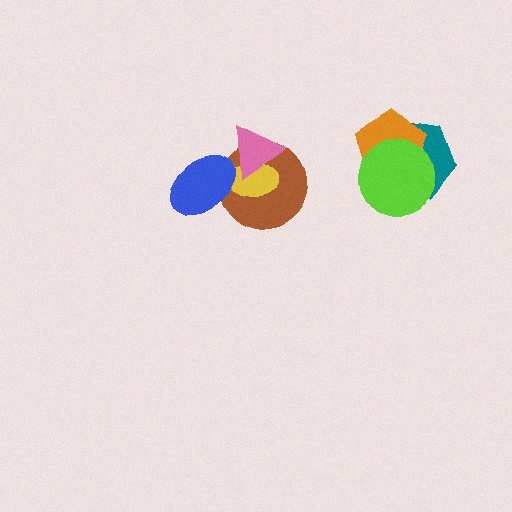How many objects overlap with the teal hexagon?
2 objects overlap with the teal hexagon.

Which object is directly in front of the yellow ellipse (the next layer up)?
The pink triangle is directly in front of the yellow ellipse.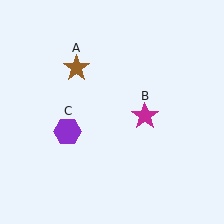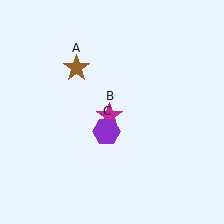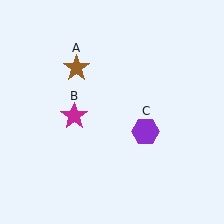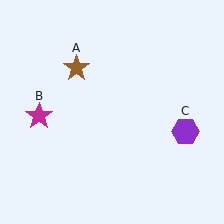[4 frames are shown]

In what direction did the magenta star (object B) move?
The magenta star (object B) moved left.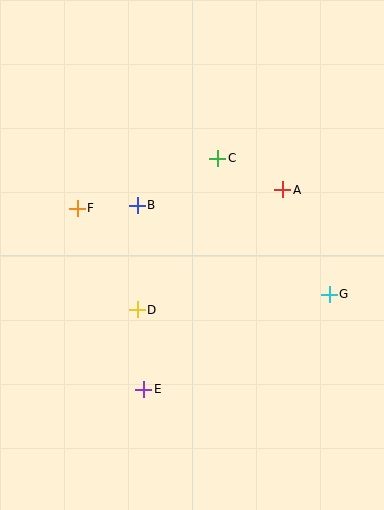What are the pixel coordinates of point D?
Point D is at (137, 310).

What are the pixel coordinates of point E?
Point E is at (144, 389).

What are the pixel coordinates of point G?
Point G is at (329, 294).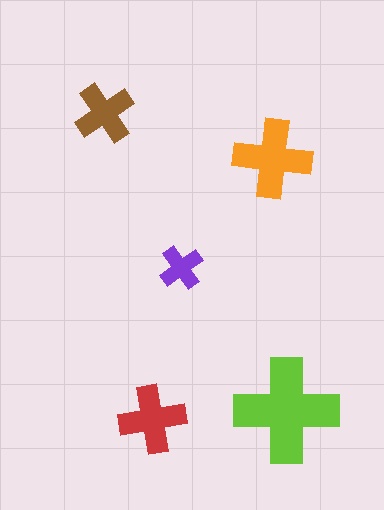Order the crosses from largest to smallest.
the lime one, the orange one, the red one, the brown one, the purple one.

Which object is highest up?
The brown cross is topmost.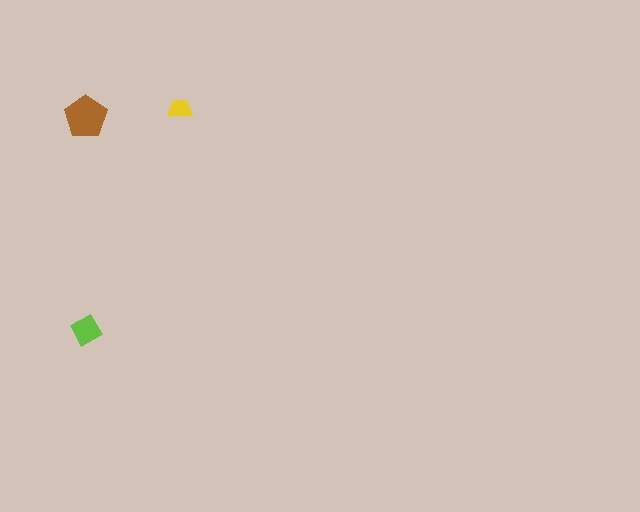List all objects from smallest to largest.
The yellow trapezoid, the lime diamond, the brown pentagon.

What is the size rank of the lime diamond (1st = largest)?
2nd.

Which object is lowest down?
The lime diamond is bottommost.